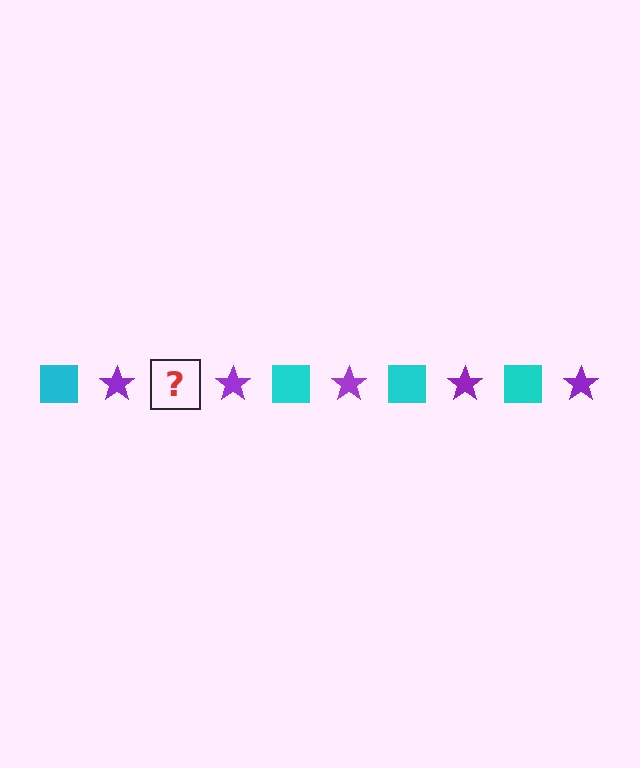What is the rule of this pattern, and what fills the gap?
The rule is that the pattern alternates between cyan square and purple star. The gap should be filled with a cyan square.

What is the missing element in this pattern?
The missing element is a cyan square.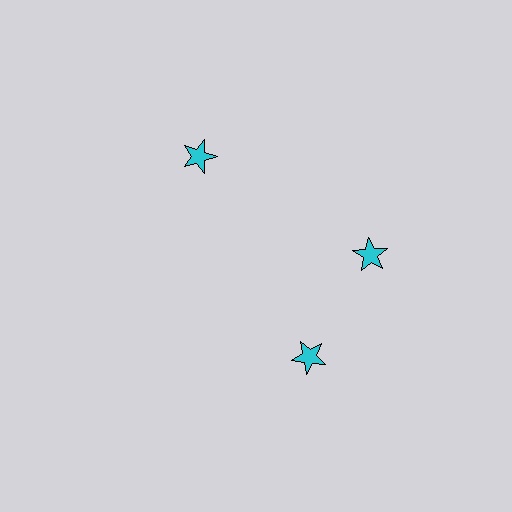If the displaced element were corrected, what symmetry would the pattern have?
It would have 3-fold rotational symmetry — the pattern would map onto itself every 120 degrees.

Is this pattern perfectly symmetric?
No. The 3 cyan stars are arranged in a ring, but one element near the 7 o'clock position is rotated out of alignment along the ring, breaking the 3-fold rotational symmetry.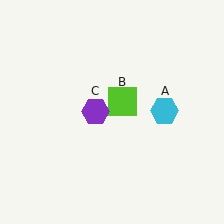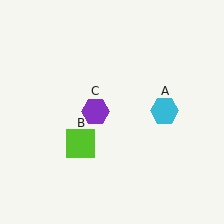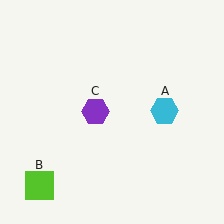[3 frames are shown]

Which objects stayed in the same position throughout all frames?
Cyan hexagon (object A) and purple hexagon (object C) remained stationary.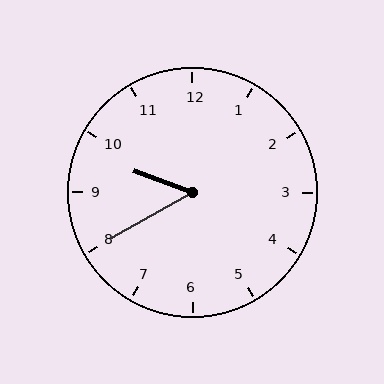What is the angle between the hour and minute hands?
Approximately 50 degrees.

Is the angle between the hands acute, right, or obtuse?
It is acute.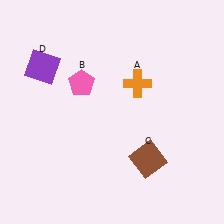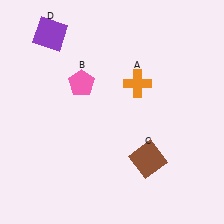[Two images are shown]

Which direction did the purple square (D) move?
The purple square (D) moved up.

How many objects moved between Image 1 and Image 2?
1 object moved between the two images.